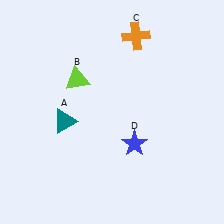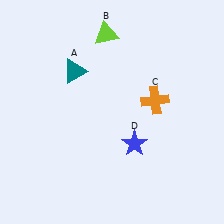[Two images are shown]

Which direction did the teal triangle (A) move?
The teal triangle (A) moved up.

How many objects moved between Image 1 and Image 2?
3 objects moved between the two images.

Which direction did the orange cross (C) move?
The orange cross (C) moved down.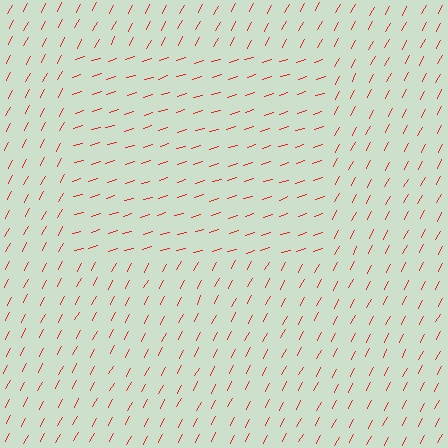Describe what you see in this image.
The image is filled with small red line segments. A rectangle region in the image has lines oriented differently from the surrounding lines, creating a visible texture boundary.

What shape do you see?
I see a rectangle.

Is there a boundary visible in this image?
Yes, there is a texture boundary formed by a change in line orientation.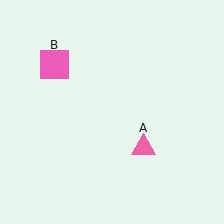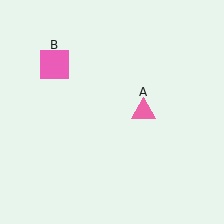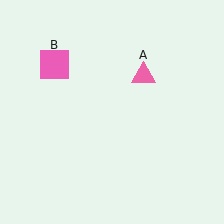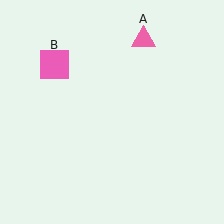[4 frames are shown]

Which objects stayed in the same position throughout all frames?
Pink square (object B) remained stationary.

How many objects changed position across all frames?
1 object changed position: pink triangle (object A).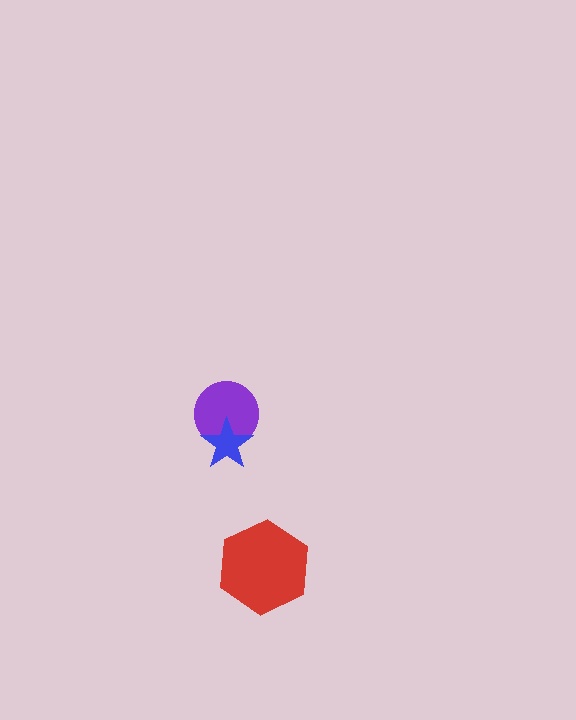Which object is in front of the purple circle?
The blue star is in front of the purple circle.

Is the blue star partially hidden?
No, no other shape covers it.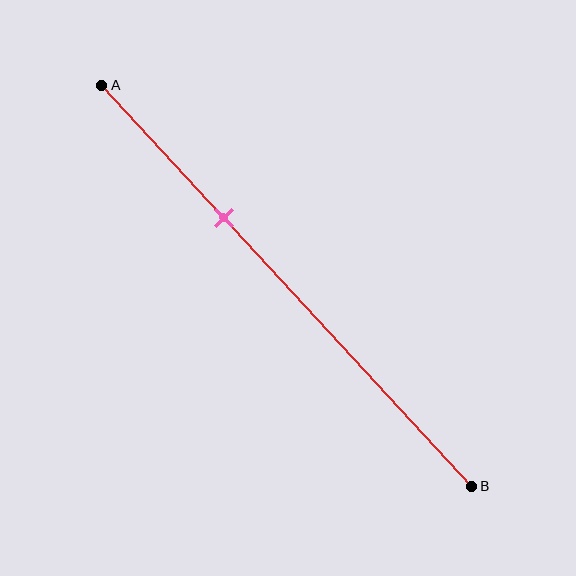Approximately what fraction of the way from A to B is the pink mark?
The pink mark is approximately 35% of the way from A to B.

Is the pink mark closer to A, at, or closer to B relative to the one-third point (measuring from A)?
The pink mark is approximately at the one-third point of segment AB.